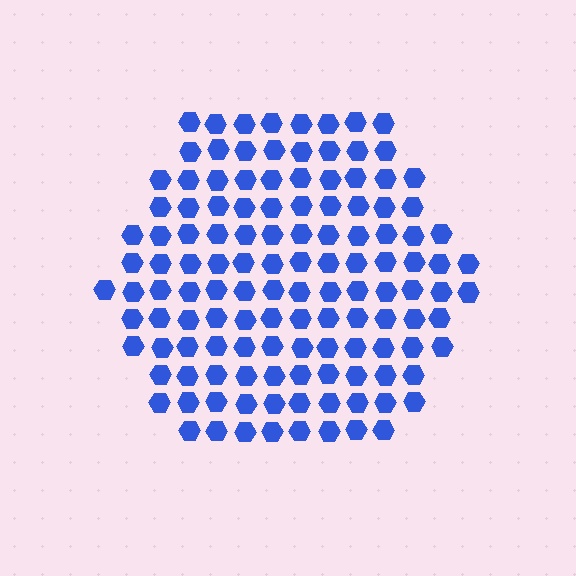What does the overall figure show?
The overall figure shows a hexagon.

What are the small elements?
The small elements are hexagons.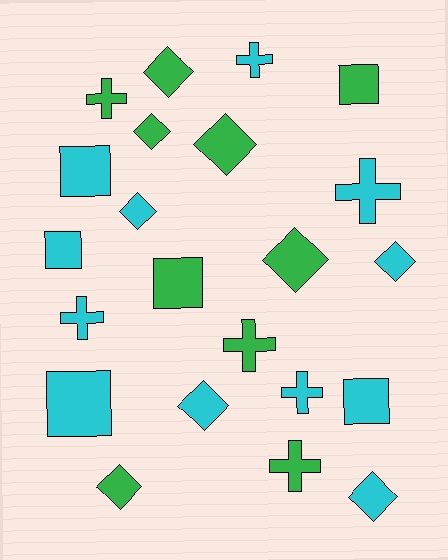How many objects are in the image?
There are 22 objects.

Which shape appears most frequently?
Diamond, with 9 objects.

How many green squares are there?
There are 2 green squares.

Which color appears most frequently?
Cyan, with 12 objects.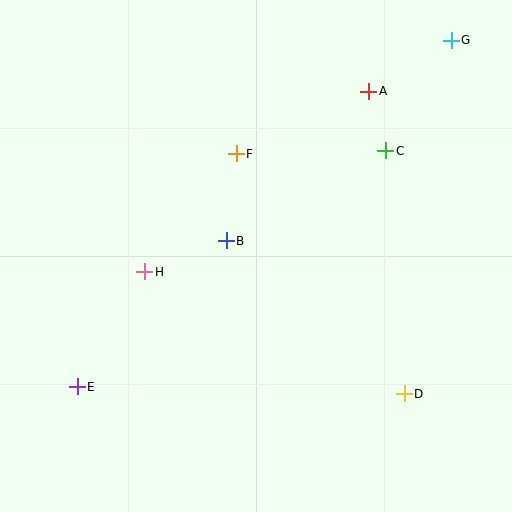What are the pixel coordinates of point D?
Point D is at (404, 394).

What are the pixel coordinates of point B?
Point B is at (226, 241).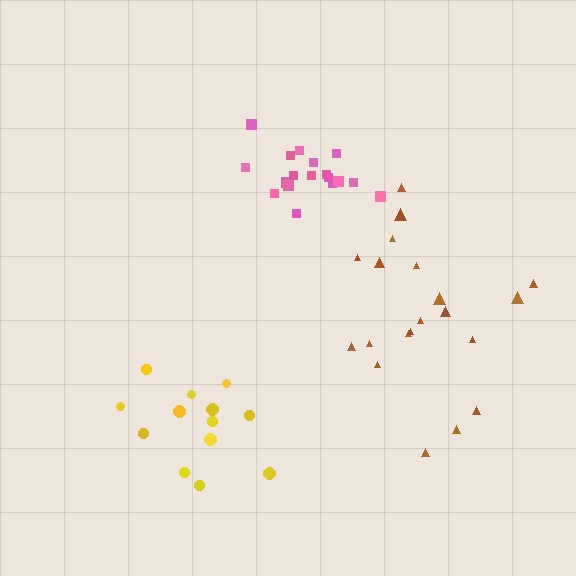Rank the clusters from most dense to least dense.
pink, brown, yellow.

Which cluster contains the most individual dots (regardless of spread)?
Brown (21).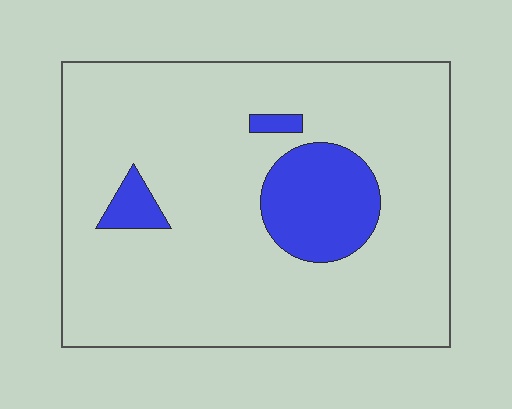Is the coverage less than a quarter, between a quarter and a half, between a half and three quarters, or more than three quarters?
Less than a quarter.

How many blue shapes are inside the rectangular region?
3.